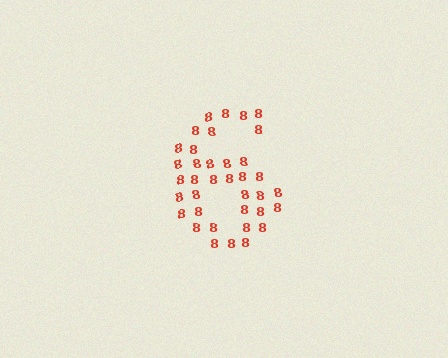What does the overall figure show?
The overall figure shows the digit 6.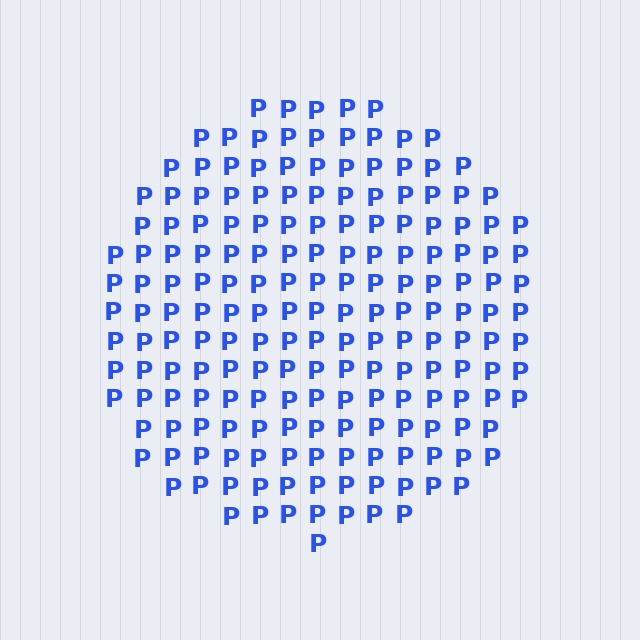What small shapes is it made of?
It is made of small letter P's.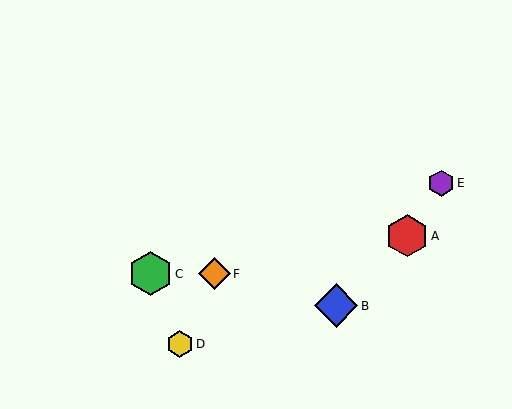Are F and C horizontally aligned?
Yes, both are at y≈274.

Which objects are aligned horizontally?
Objects C, F are aligned horizontally.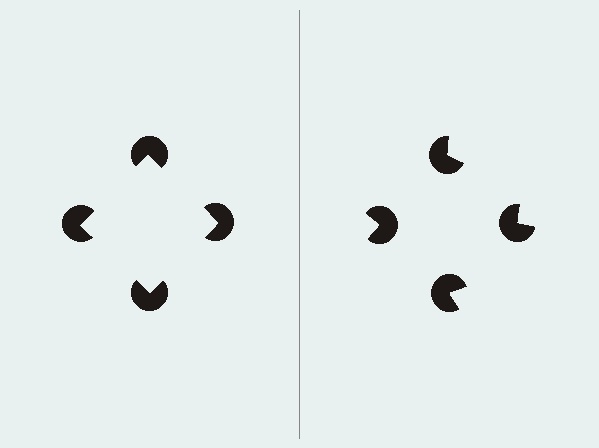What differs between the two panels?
The pac-man discs are positioned identically on both sides; only the wedge orientations differ. On the left they align to a square; on the right they are misaligned.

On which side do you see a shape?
An illusory square appears on the left side. On the right side the wedge cuts are rotated, so no coherent shape forms.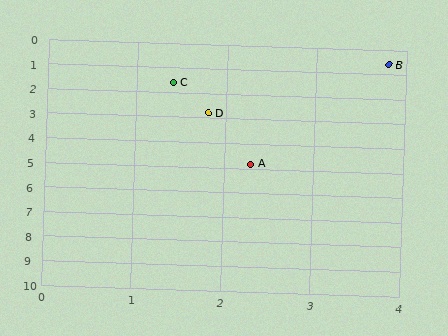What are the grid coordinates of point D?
Point D is at approximately (1.8, 2.8).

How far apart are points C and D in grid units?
Points C and D are about 1.3 grid units apart.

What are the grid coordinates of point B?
Point B is at approximately (3.8, 0.6).